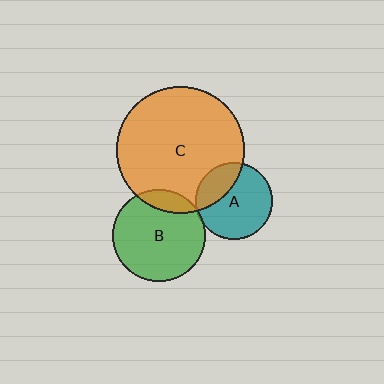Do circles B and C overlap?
Yes.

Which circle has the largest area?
Circle C (orange).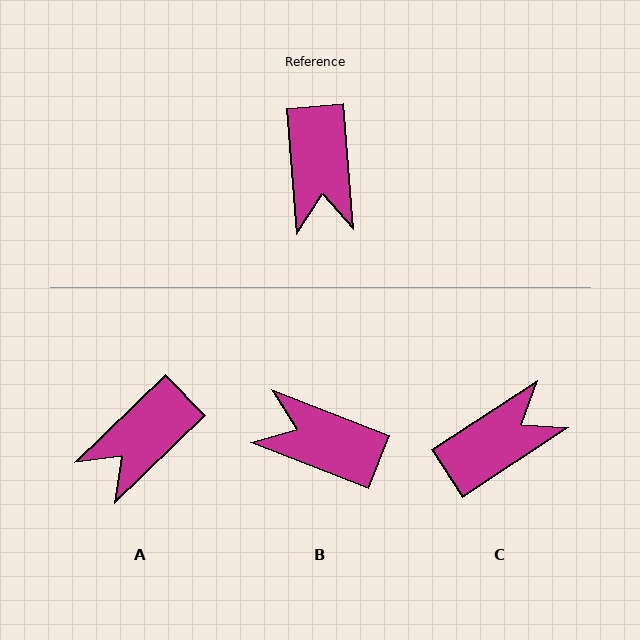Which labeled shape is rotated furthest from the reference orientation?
C, about 119 degrees away.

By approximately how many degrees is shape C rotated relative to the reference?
Approximately 119 degrees counter-clockwise.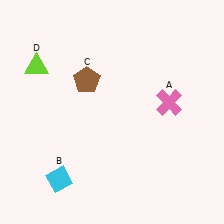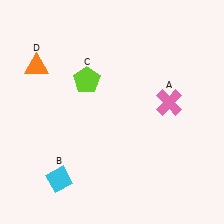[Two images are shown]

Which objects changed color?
C changed from brown to lime. D changed from lime to orange.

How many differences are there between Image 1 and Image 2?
There are 2 differences between the two images.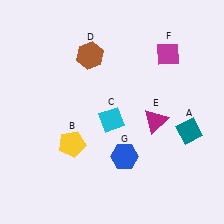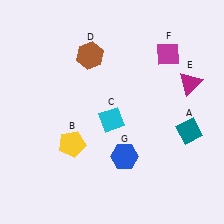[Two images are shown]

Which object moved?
The magenta triangle (E) moved up.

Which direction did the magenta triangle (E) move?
The magenta triangle (E) moved up.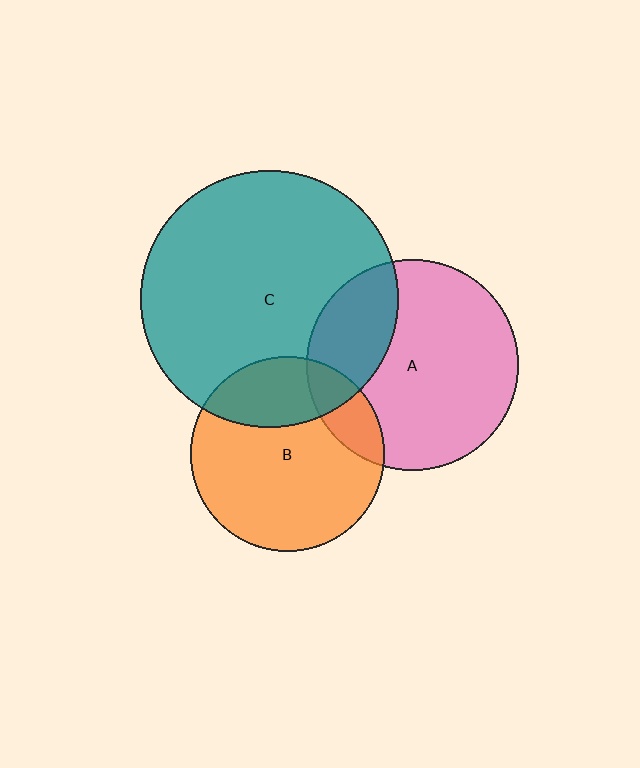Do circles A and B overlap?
Yes.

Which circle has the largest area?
Circle C (teal).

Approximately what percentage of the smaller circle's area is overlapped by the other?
Approximately 15%.